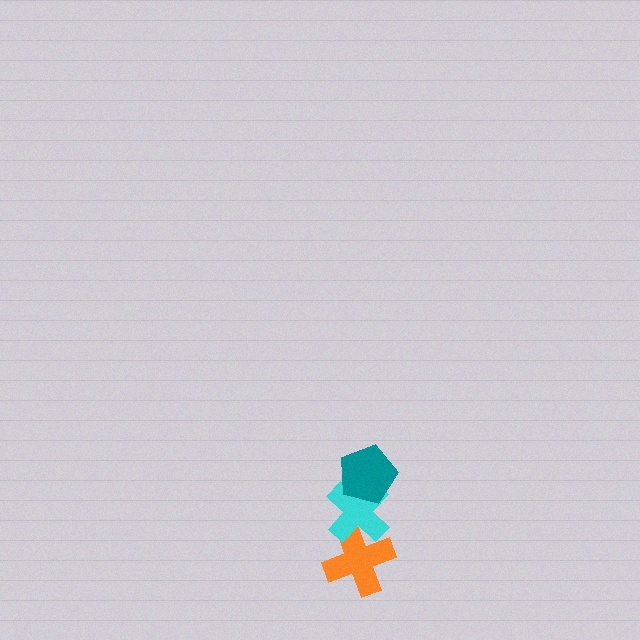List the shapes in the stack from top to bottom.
From top to bottom: the teal pentagon, the cyan cross, the orange cross.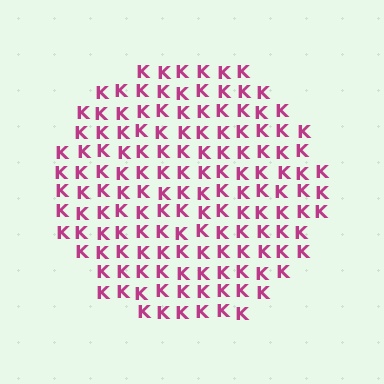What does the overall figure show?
The overall figure shows a circle.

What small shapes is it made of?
It is made of small letter K's.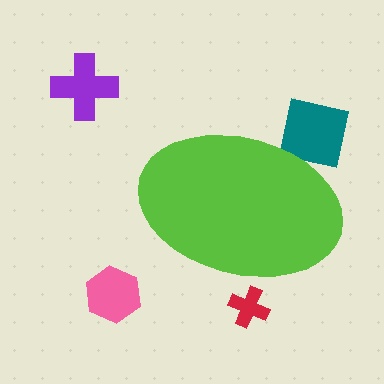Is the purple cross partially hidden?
No, the purple cross is fully visible.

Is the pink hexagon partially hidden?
No, the pink hexagon is fully visible.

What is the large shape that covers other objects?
A lime ellipse.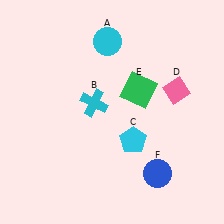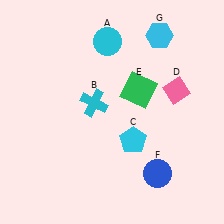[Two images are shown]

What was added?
A cyan hexagon (G) was added in Image 2.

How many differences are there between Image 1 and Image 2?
There is 1 difference between the two images.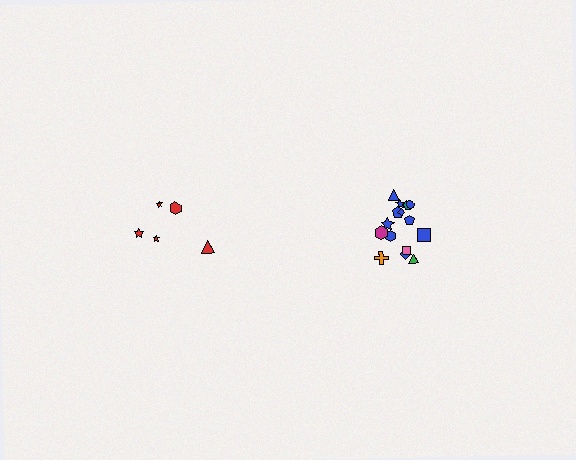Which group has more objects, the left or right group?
The right group.